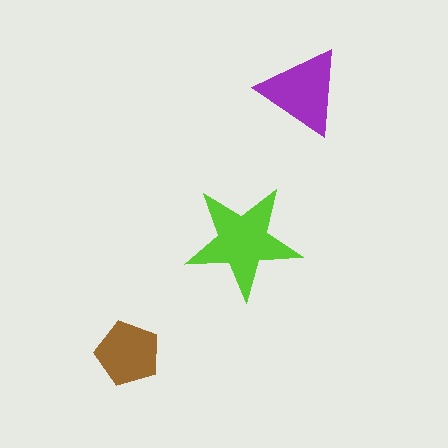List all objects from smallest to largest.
The brown pentagon, the purple triangle, the lime star.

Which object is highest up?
The purple triangle is topmost.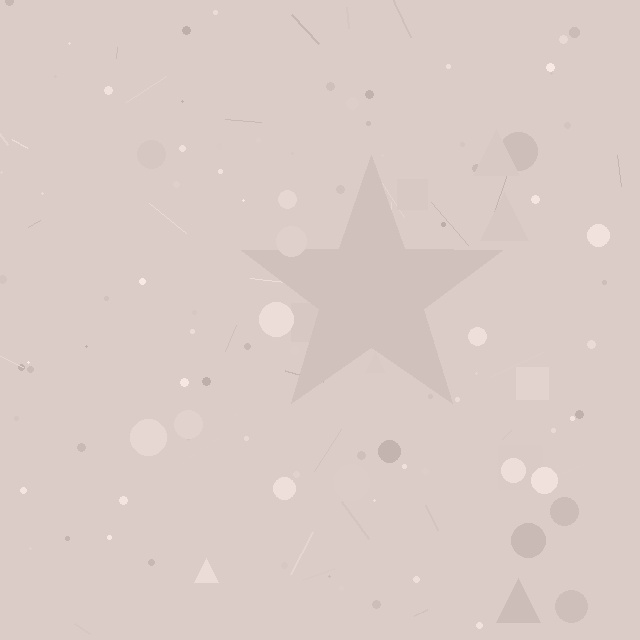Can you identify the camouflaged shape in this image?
The camouflaged shape is a star.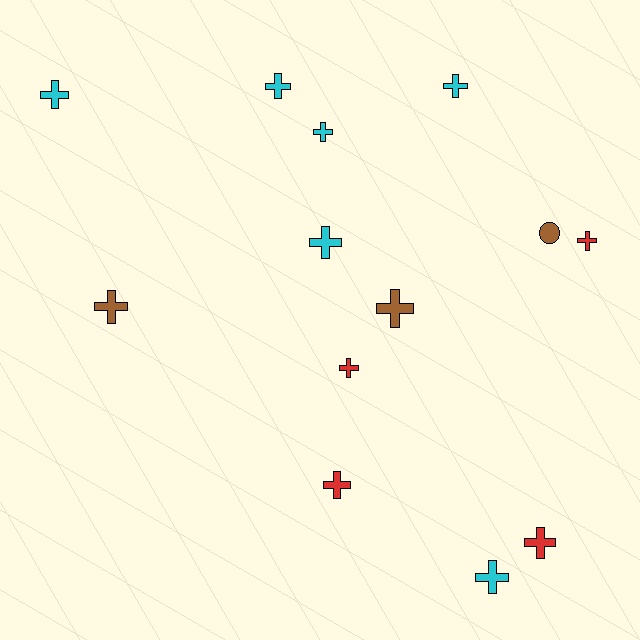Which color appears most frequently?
Cyan, with 6 objects.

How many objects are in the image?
There are 13 objects.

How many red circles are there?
There are no red circles.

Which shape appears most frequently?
Cross, with 12 objects.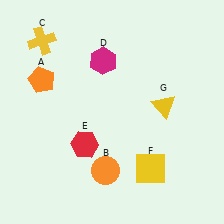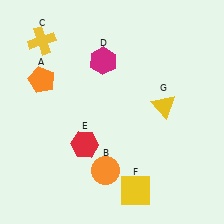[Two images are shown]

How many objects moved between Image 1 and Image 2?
1 object moved between the two images.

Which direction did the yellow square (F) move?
The yellow square (F) moved down.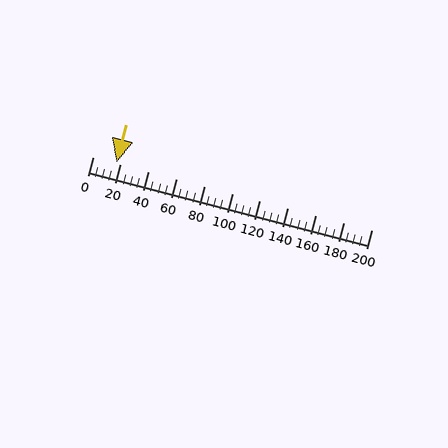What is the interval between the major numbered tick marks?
The major tick marks are spaced 20 units apart.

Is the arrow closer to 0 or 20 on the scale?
The arrow is closer to 20.